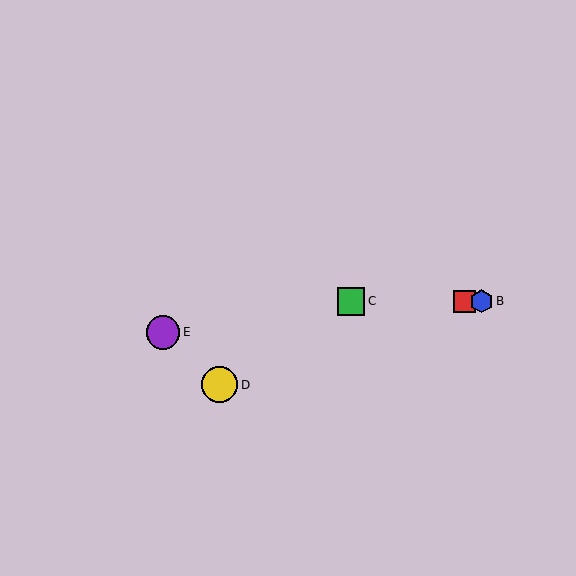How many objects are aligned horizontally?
3 objects (A, B, C) are aligned horizontally.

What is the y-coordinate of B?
Object B is at y≈301.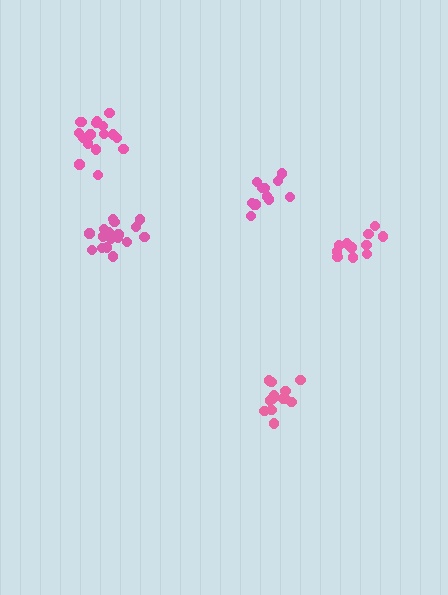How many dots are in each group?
Group 1: 13 dots, Group 2: 17 dots, Group 3: 12 dots, Group 4: 17 dots, Group 5: 11 dots (70 total).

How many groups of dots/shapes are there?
There are 5 groups.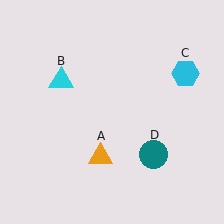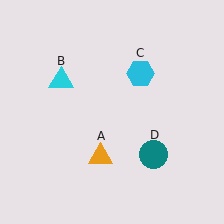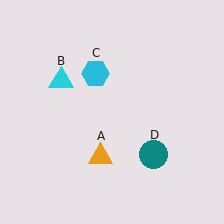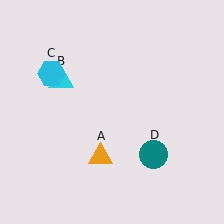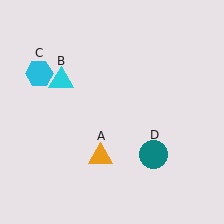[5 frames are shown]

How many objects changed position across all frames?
1 object changed position: cyan hexagon (object C).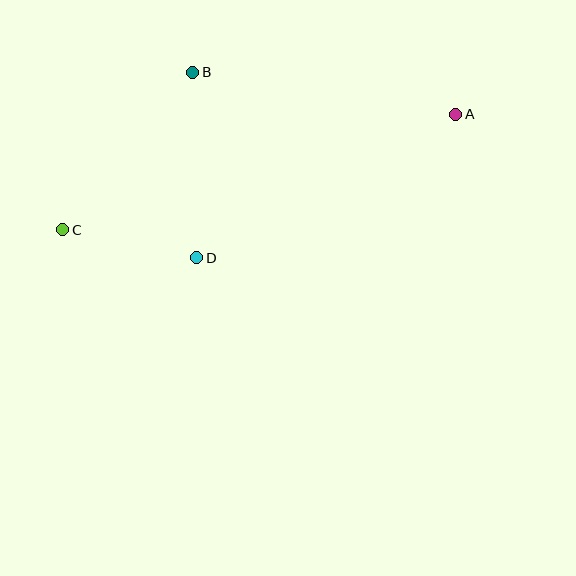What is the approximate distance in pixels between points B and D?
The distance between B and D is approximately 185 pixels.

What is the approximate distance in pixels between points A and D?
The distance between A and D is approximately 296 pixels.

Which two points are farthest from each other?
Points A and C are farthest from each other.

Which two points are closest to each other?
Points C and D are closest to each other.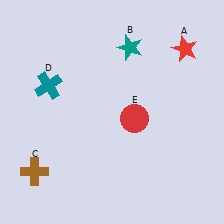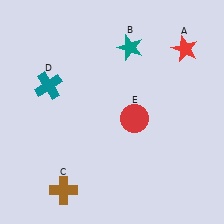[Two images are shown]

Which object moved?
The brown cross (C) moved right.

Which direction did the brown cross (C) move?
The brown cross (C) moved right.